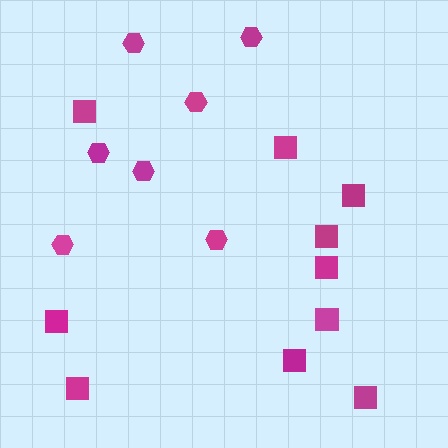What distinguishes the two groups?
There are 2 groups: one group of squares (10) and one group of hexagons (7).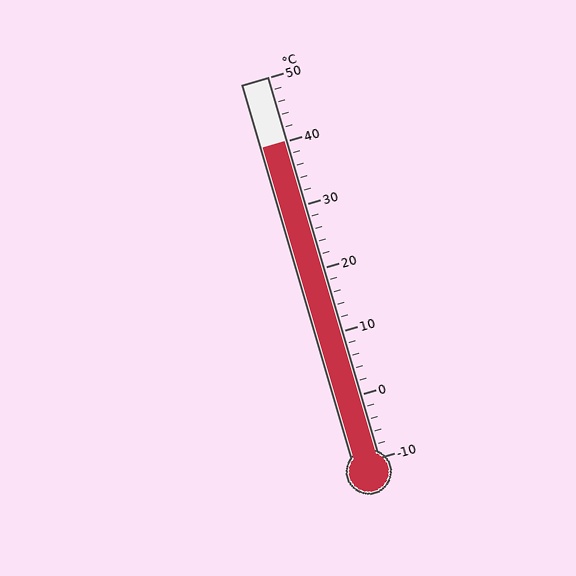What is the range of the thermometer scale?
The thermometer scale ranges from -10°C to 50°C.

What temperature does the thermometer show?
The thermometer shows approximately 40°C.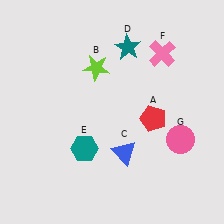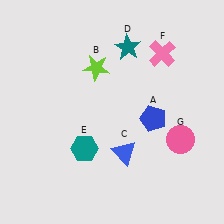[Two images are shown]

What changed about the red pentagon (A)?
In Image 1, A is red. In Image 2, it changed to blue.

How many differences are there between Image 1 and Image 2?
There is 1 difference between the two images.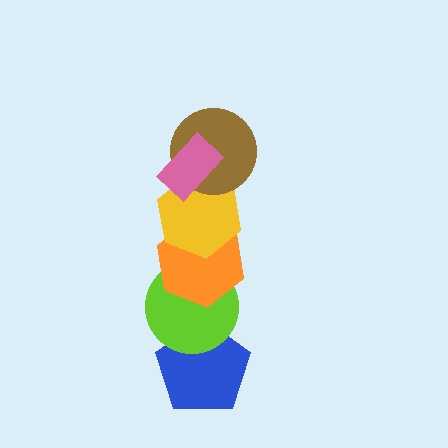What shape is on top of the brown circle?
The pink rectangle is on top of the brown circle.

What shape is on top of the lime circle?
The orange hexagon is on top of the lime circle.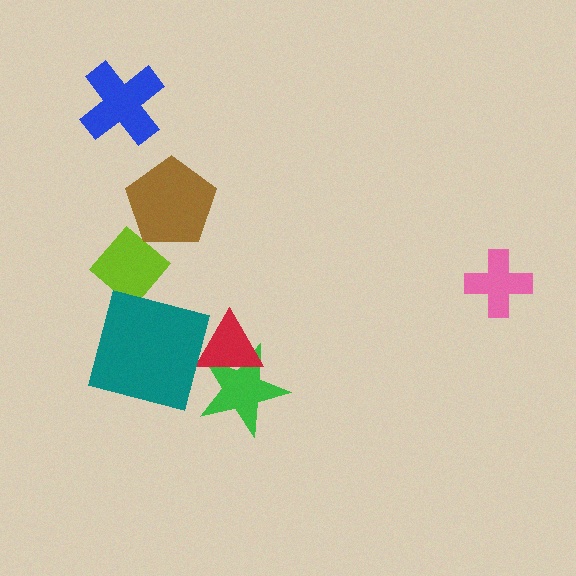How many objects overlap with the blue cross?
0 objects overlap with the blue cross.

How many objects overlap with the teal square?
0 objects overlap with the teal square.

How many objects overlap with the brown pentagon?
1 object overlaps with the brown pentagon.